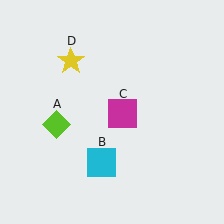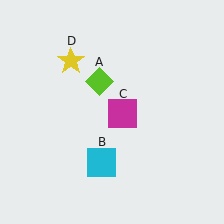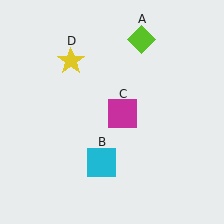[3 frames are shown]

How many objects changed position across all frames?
1 object changed position: lime diamond (object A).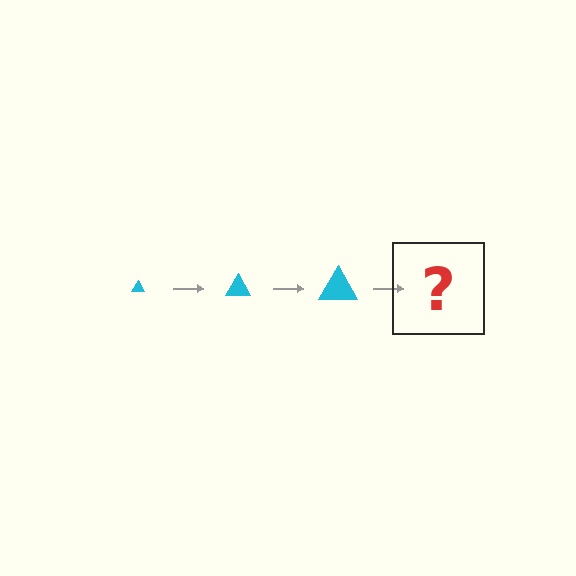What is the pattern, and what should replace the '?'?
The pattern is that the triangle gets progressively larger each step. The '?' should be a cyan triangle, larger than the previous one.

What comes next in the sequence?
The next element should be a cyan triangle, larger than the previous one.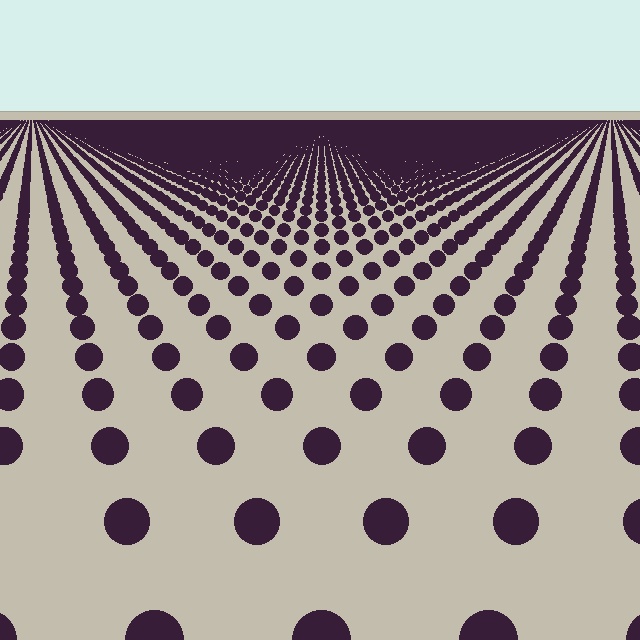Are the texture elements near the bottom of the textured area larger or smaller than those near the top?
Larger. Near the bottom, elements are closer to the viewer and appear at a bigger on-screen size.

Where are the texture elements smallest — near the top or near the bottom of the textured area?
Near the top.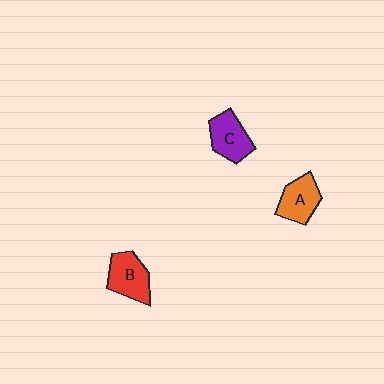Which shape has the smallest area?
Shape A (orange).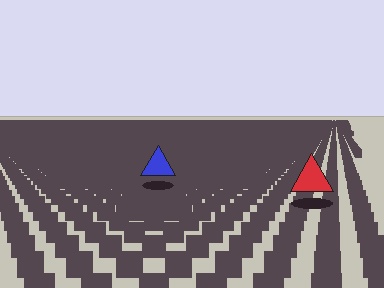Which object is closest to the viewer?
The red triangle is closest. The texture marks near it are larger and more spread out.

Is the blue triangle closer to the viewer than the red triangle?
No. The red triangle is closer — you can tell from the texture gradient: the ground texture is coarser near it.